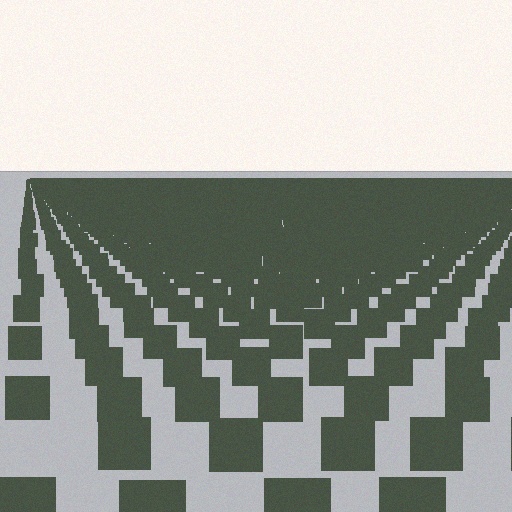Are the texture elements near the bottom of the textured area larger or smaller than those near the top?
Larger. Near the bottom, elements are closer to the viewer and appear at a bigger on-screen size.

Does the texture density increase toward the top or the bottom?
Density increases toward the top.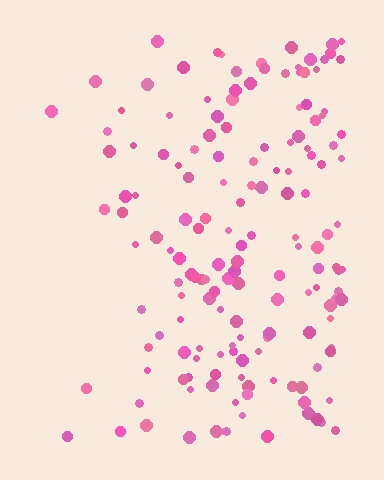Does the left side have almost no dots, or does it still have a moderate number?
Still a moderate number, just noticeably fewer than the right.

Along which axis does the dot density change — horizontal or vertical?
Horizontal.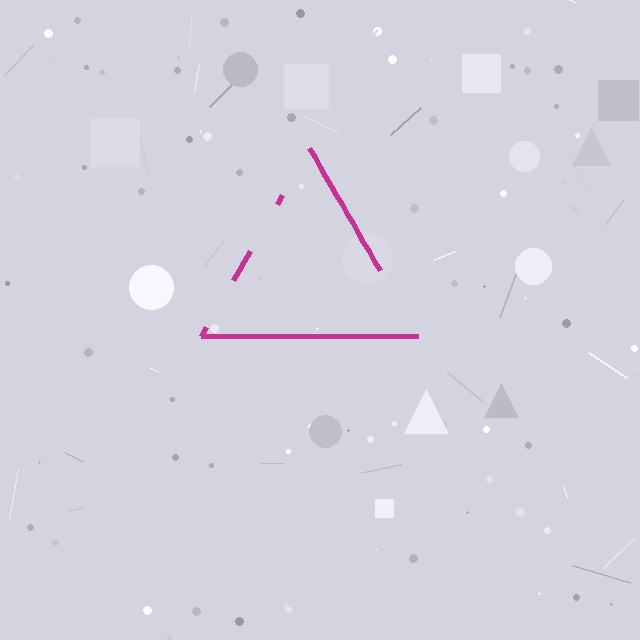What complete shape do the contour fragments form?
The contour fragments form a triangle.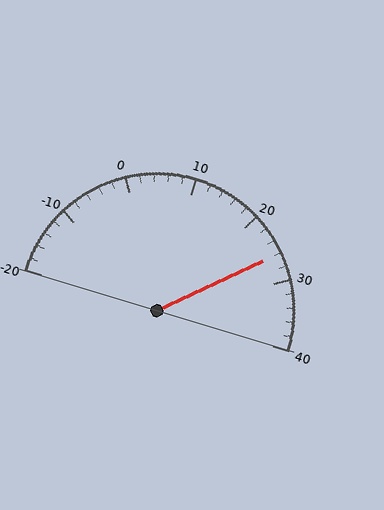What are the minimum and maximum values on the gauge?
The gauge ranges from -20 to 40.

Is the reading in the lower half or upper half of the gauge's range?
The reading is in the upper half of the range (-20 to 40).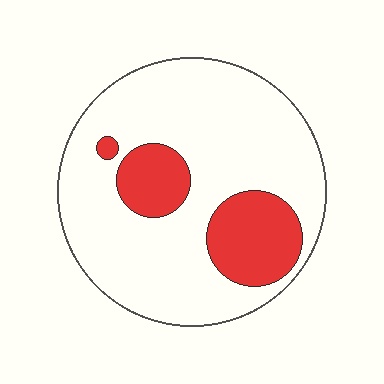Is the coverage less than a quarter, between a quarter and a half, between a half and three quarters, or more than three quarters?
Less than a quarter.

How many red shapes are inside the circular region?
3.